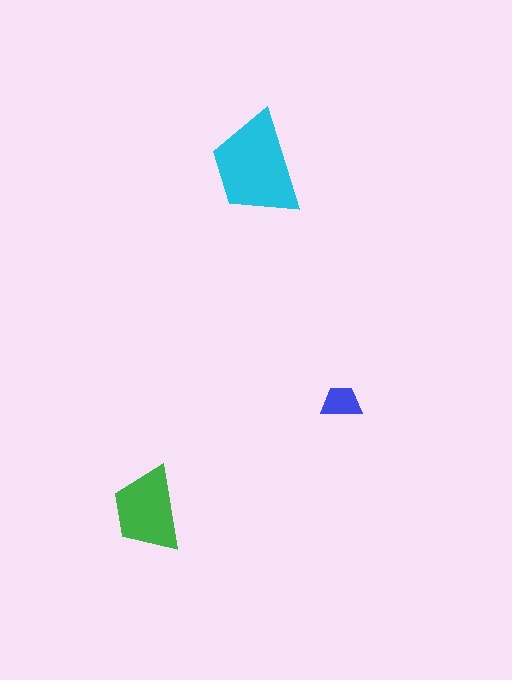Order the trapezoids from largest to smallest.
the cyan one, the green one, the blue one.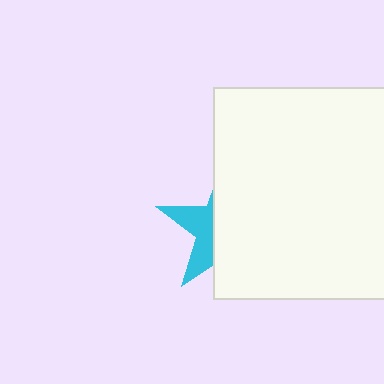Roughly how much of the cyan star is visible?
A small part of it is visible (roughly 35%).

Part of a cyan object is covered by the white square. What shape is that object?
It is a star.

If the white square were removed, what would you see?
You would see the complete cyan star.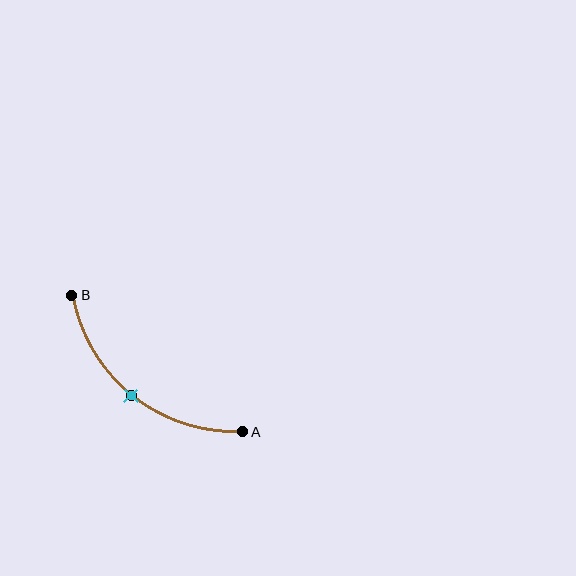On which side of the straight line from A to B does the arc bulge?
The arc bulges below and to the left of the straight line connecting A and B.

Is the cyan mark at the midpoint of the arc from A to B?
Yes. The cyan mark lies on the arc at equal arc-length from both A and B — it is the arc midpoint.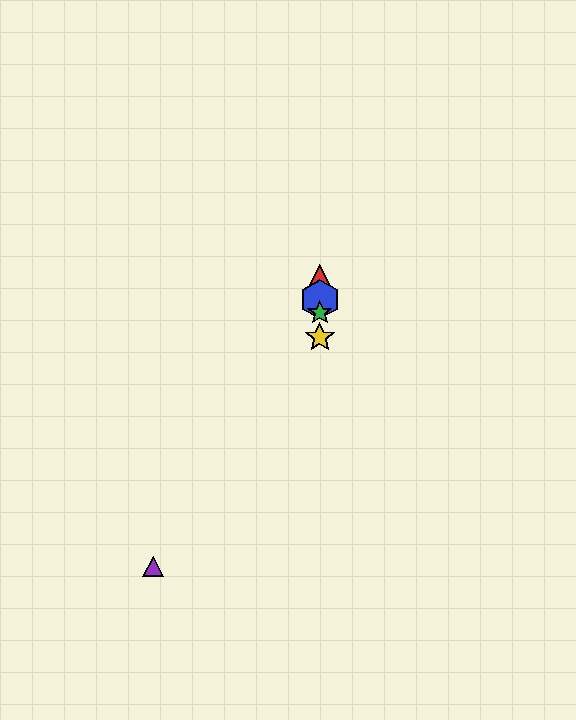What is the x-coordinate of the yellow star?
The yellow star is at x≈320.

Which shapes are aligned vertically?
The red triangle, the blue hexagon, the green star, the yellow star are aligned vertically.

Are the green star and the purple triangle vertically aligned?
No, the green star is at x≈320 and the purple triangle is at x≈153.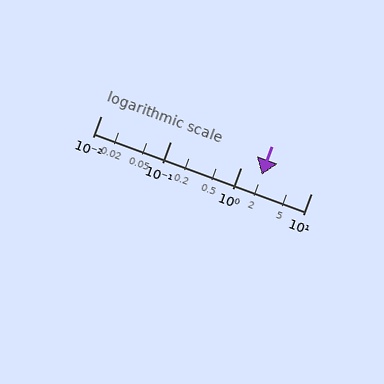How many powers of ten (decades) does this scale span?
The scale spans 3 decades, from 0.01 to 10.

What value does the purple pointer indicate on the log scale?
The pointer indicates approximately 2.